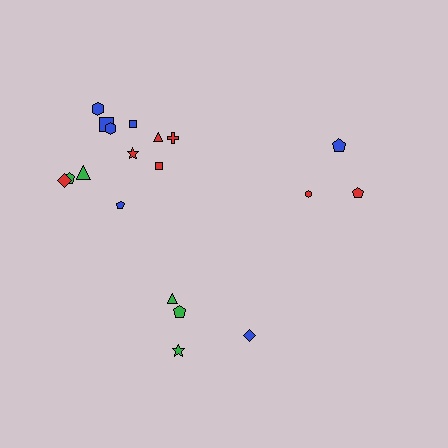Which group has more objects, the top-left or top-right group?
The top-left group.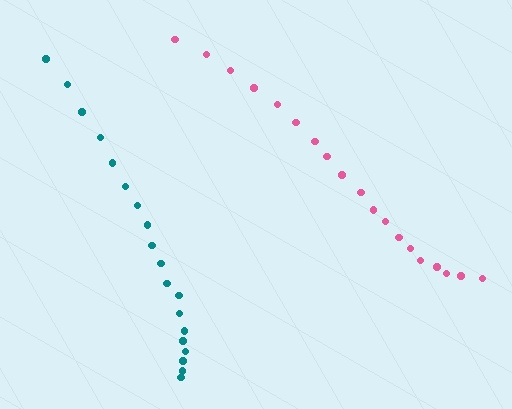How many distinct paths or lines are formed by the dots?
There are 2 distinct paths.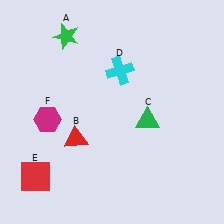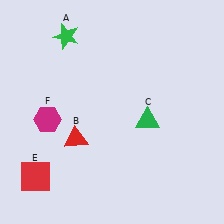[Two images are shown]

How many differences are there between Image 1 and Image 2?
There is 1 difference between the two images.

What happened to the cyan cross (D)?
The cyan cross (D) was removed in Image 2. It was in the top-right area of Image 1.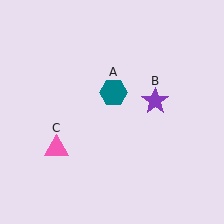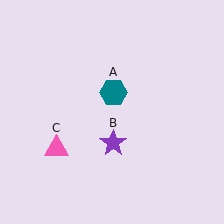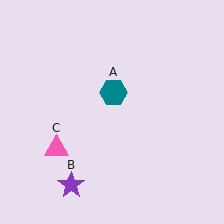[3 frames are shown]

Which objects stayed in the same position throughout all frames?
Teal hexagon (object A) and pink triangle (object C) remained stationary.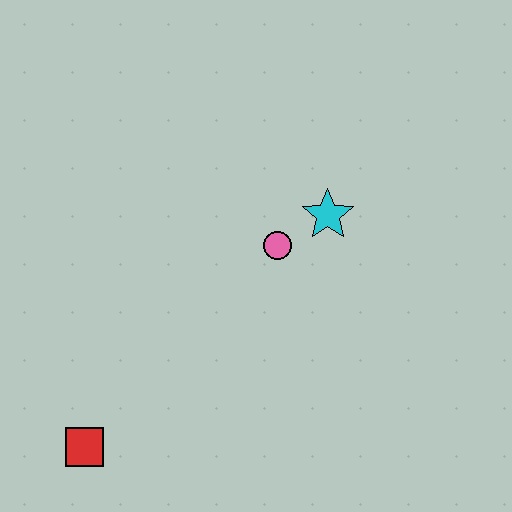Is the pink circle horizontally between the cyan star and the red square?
Yes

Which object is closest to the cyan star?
The pink circle is closest to the cyan star.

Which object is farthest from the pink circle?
The red square is farthest from the pink circle.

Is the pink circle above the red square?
Yes